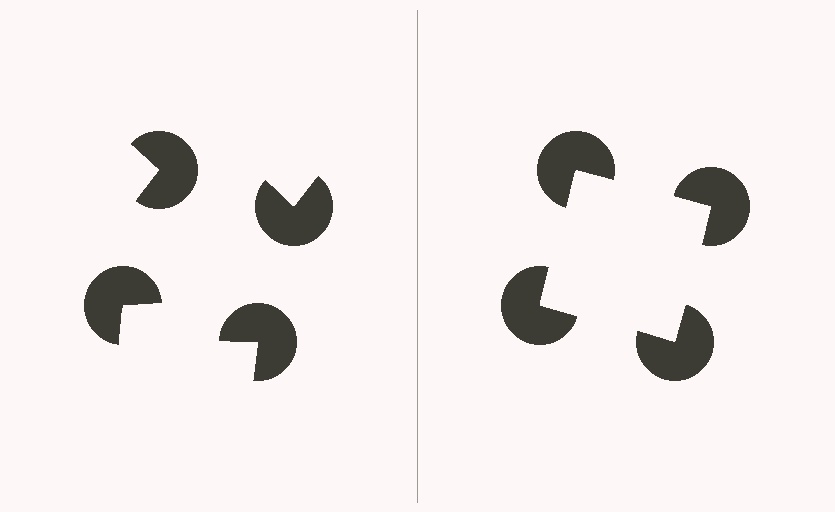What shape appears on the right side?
An illusory square.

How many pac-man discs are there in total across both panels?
8 — 4 on each side.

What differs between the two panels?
The pac-man discs are positioned identically on both sides; only the wedge orientations differ. On the right they align to a square; on the left they are misaligned.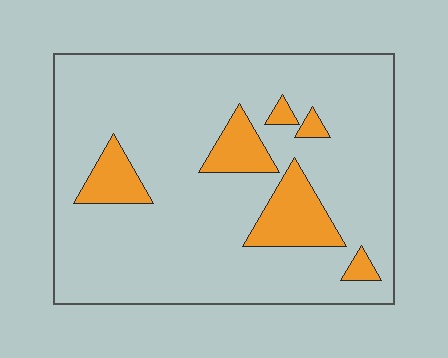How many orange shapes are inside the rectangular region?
6.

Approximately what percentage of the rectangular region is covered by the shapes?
Approximately 15%.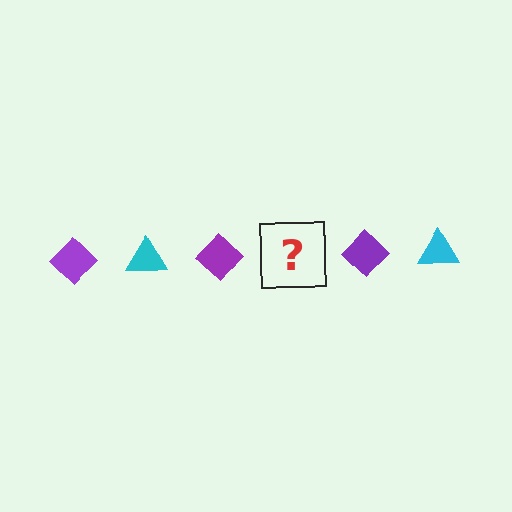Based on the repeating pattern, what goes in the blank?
The blank should be a cyan triangle.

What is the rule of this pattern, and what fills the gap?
The rule is that the pattern alternates between purple diamond and cyan triangle. The gap should be filled with a cyan triangle.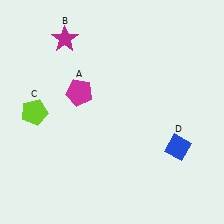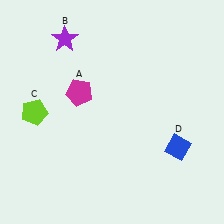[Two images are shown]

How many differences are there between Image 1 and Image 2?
There is 1 difference between the two images.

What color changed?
The star (B) changed from magenta in Image 1 to purple in Image 2.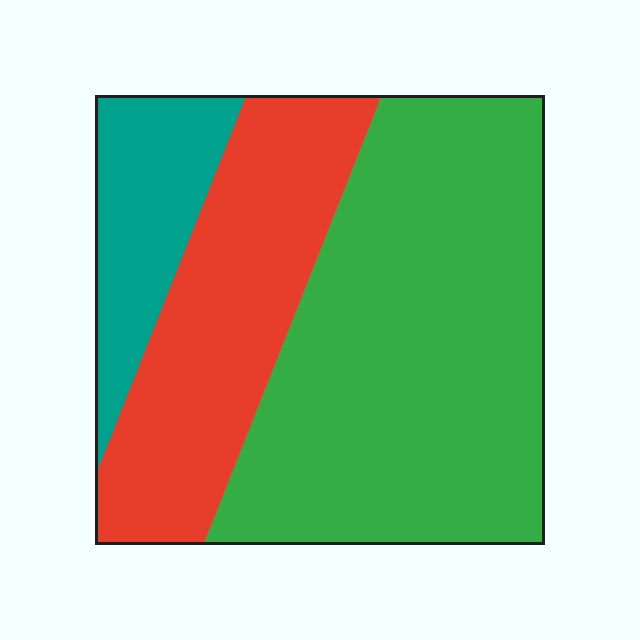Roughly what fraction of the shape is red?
Red covers 30% of the shape.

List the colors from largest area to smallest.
From largest to smallest: green, red, teal.